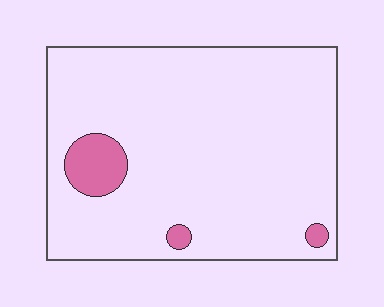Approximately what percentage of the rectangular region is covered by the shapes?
Approximately 5%.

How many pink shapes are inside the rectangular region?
3.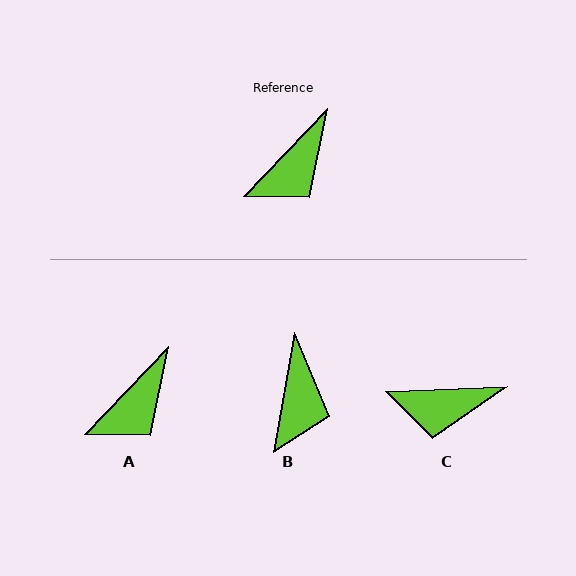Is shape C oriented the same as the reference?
No, it is off by about 44 degrees.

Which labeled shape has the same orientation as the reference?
A.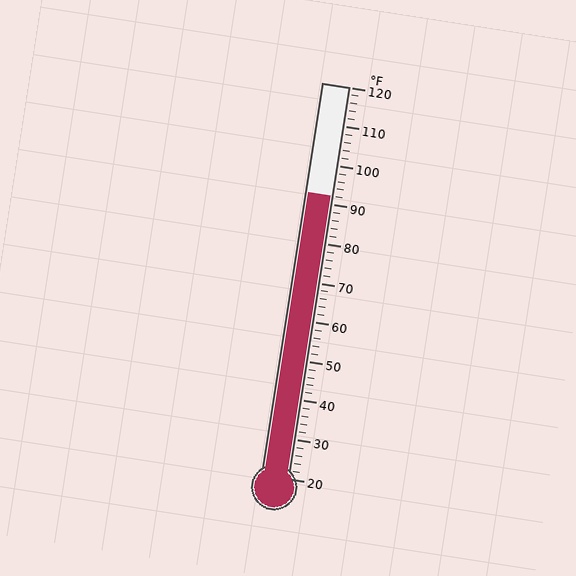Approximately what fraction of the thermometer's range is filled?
The thermometer is filled to approximately 70% of its range.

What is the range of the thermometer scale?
The thermometer scale ranges from 20°F to 120°F.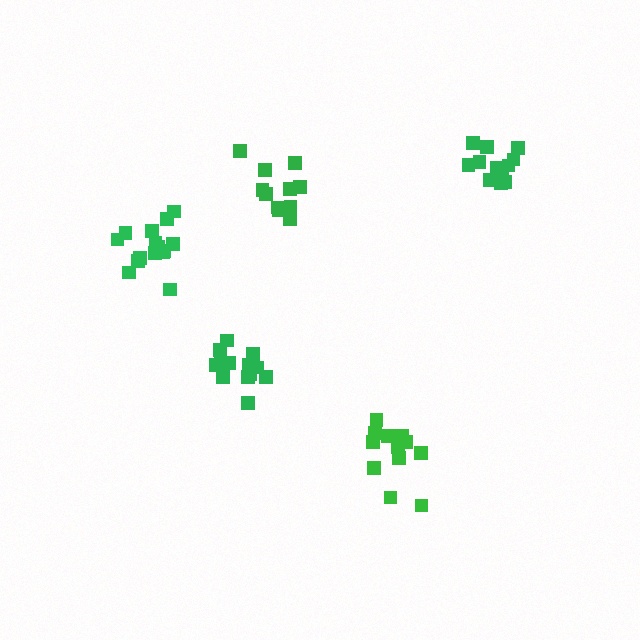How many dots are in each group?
Group 1: 11 dots, Group 2: 12 dots, Group 3: 14 dots, Group 4: 13 dots, Group 5: 15 dots (65 total).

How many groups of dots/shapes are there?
There are 5 groups.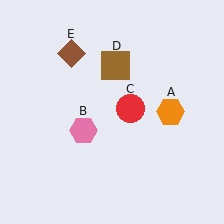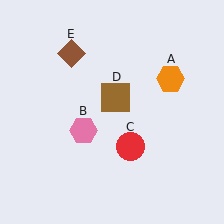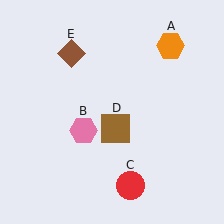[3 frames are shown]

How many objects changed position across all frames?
3 objects changed position: orange hexagon (object A), red circle (object C), brown square (object D).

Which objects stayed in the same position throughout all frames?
Pink hexagon (object B) and brown diamond (object E) remained stationary.